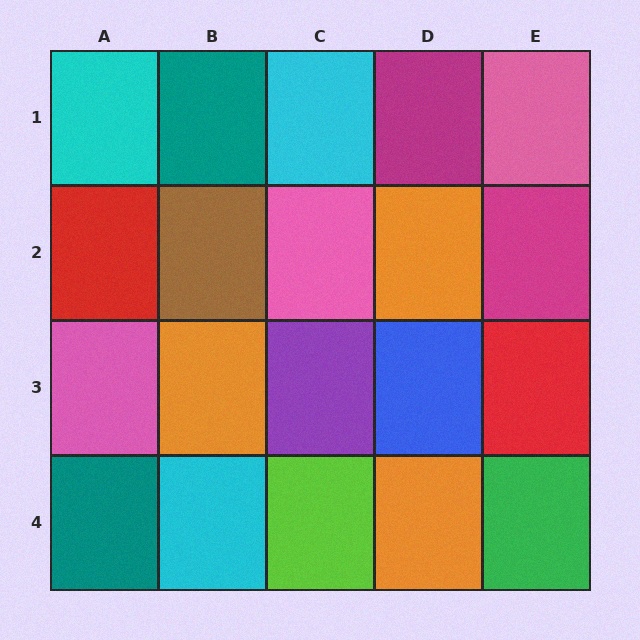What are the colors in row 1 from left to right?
Cyan, teal, cyan, magenta, pink.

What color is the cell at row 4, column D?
Orange.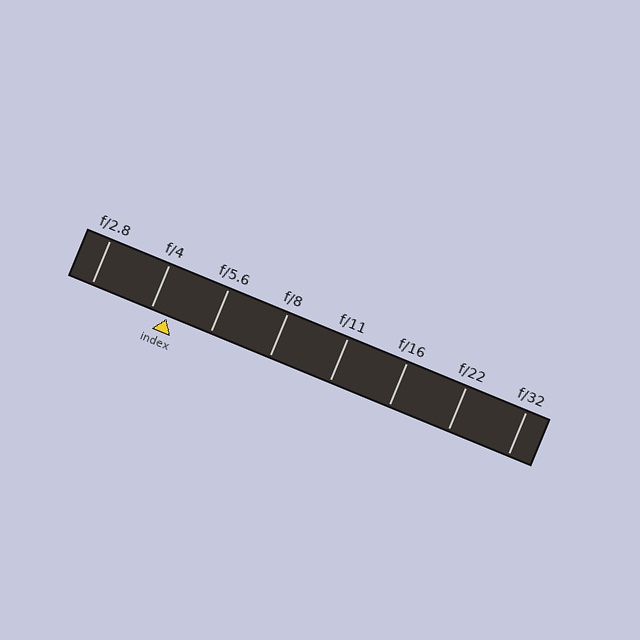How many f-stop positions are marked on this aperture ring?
There are 8 f-stop positions marked.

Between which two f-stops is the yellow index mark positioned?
The index mark is between f/4 and f/5.6.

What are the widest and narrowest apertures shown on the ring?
The widest aperture shown is f/2.8 and the narrowest is f/32.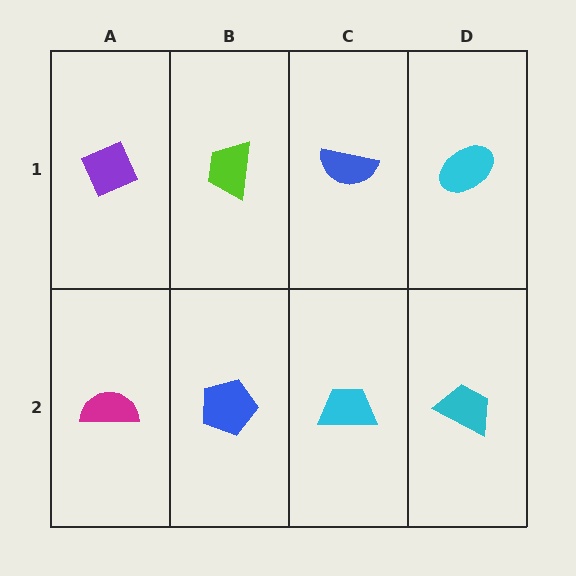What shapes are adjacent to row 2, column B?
A lime trapezoid (row 1, column B), a magenta semicircle (row 2, column A), a cyan trapezoid (row 2, column C).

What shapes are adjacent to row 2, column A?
A purple diamond (row 1, column A), a blue pentagon (row 2, column B).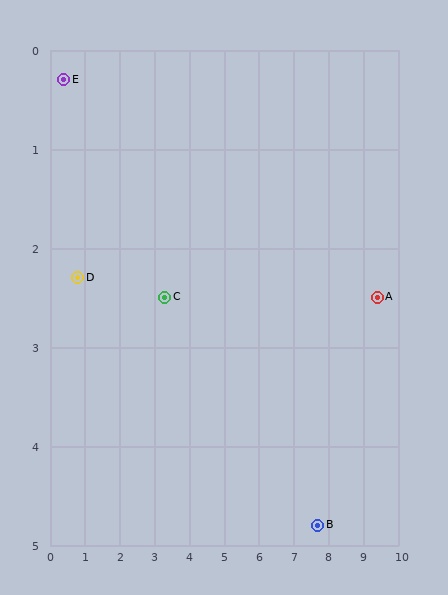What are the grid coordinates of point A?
Point A is at approximately (9.4, 2.5).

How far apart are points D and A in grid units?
Points D and A are about 8.6 grid units apart.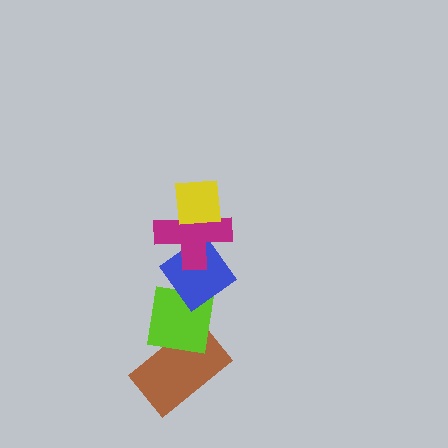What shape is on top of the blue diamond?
The magenta cross is on top of the blue diamond.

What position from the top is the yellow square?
The yellow square is 1st from the top.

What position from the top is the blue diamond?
The blue diamond is 3rd from the top.